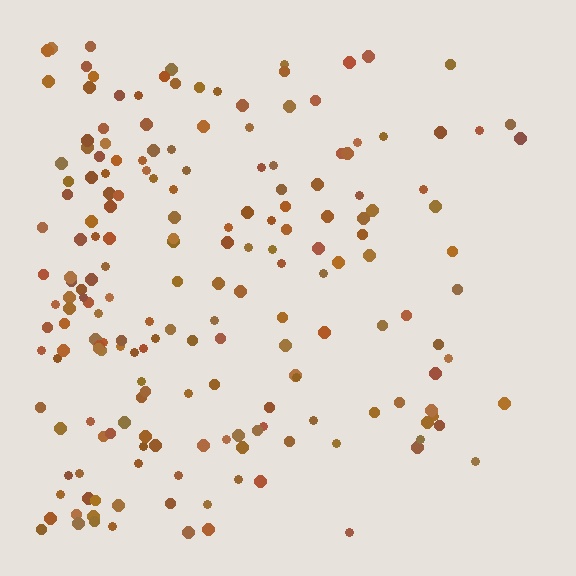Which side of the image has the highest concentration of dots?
The left.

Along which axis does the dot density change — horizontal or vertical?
Horizontal.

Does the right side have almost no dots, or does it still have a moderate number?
Still a moderate number, just noticeably fewer than the left.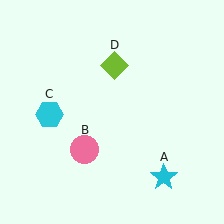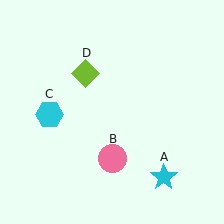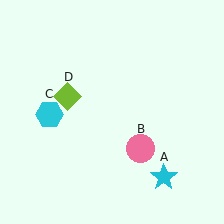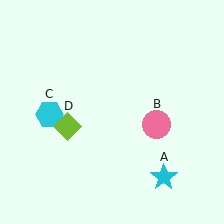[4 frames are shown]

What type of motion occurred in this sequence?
The pink circle (object B), lime diamond (object D) rotated counterclockwise around the center of the scene.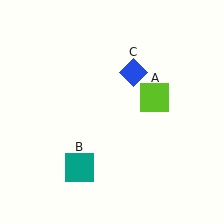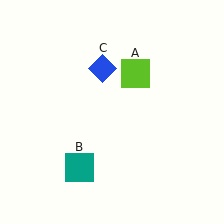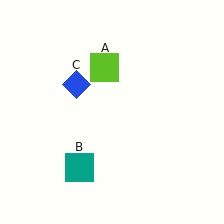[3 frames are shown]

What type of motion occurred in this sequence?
The lime square (object A), blue diamond (object C) rotated counterclockwise around the center of the scene.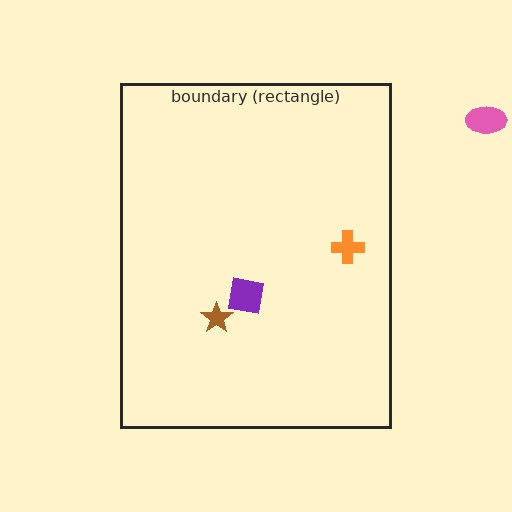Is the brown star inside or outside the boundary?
Inside.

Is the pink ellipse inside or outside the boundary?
Outside.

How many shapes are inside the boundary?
3 inside, 1 outside.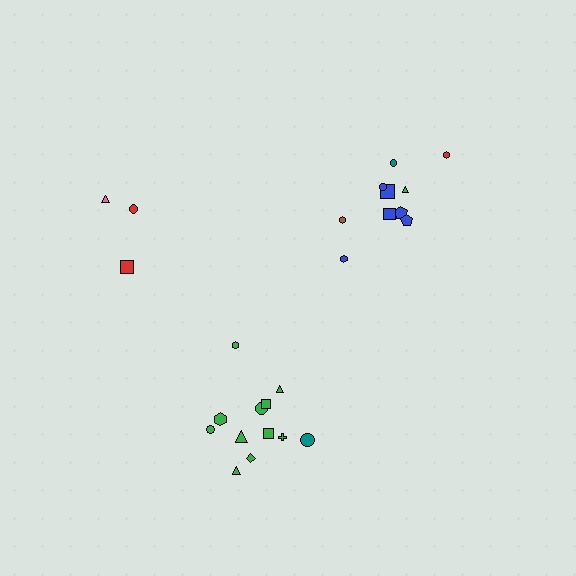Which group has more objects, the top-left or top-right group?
The top-right group.